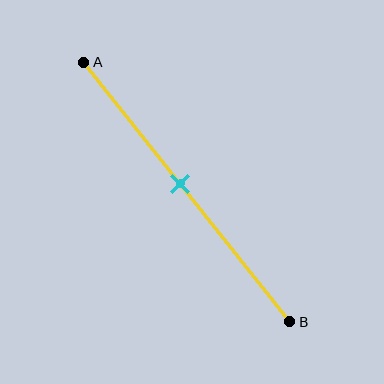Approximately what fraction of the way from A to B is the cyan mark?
The cyan mark is approximately 45% of the way from A to B.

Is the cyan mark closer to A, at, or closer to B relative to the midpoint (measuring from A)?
The cyan mark is closer to point A than the midpoint of segment AB.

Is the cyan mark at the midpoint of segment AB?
No, the mark is at about 45% from A, not at the 50% midpoint.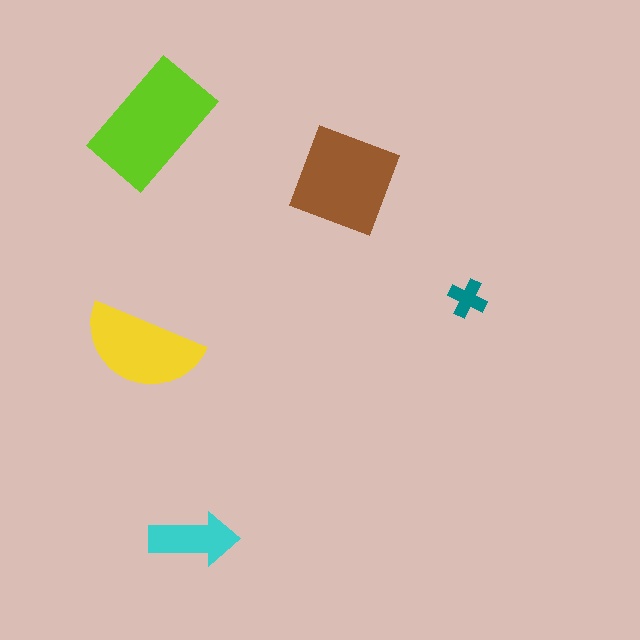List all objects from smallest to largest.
The teal cross, the cyan arrow, the yellow semicircle, the brown diamond, the lime rectangle.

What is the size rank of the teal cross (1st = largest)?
5th.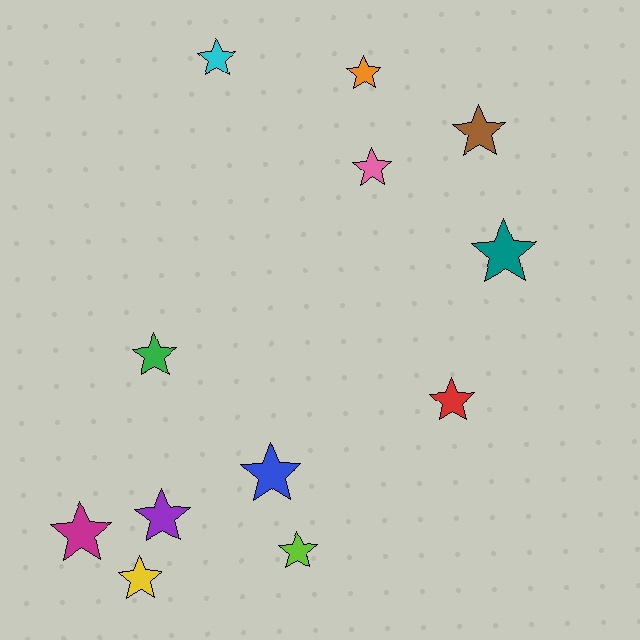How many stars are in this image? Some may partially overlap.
There are 12 stars.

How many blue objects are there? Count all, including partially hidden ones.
There is 1 blue object.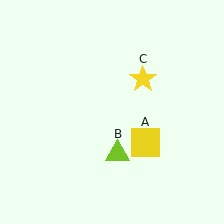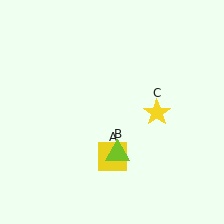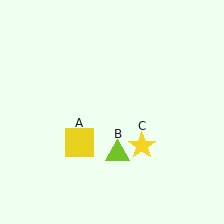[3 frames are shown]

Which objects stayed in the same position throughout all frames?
Lime triangle (object B) remained stationary.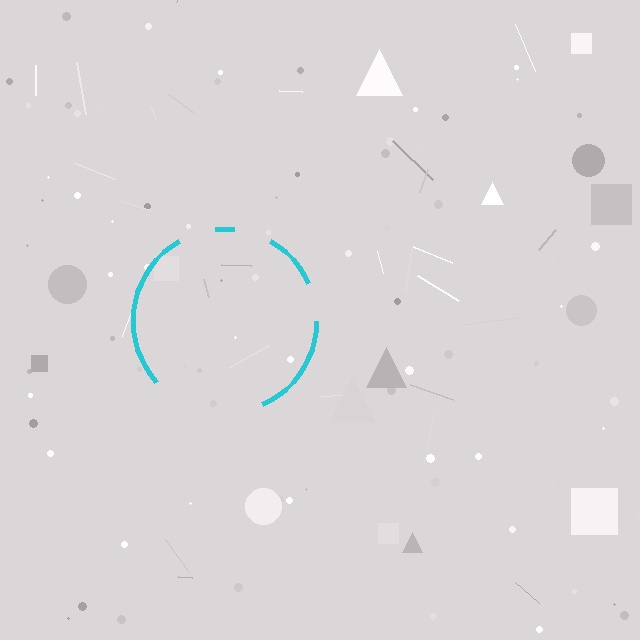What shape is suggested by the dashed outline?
The dashed outline suggests a circle.